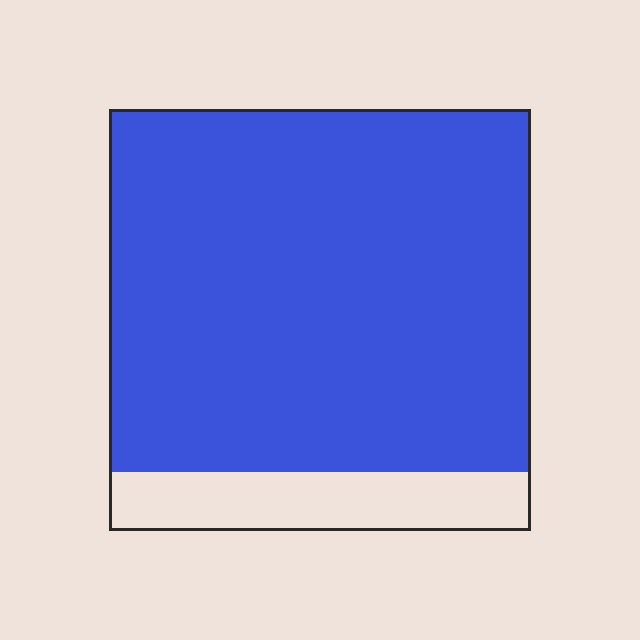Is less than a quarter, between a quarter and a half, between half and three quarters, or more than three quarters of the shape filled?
More than three quarters.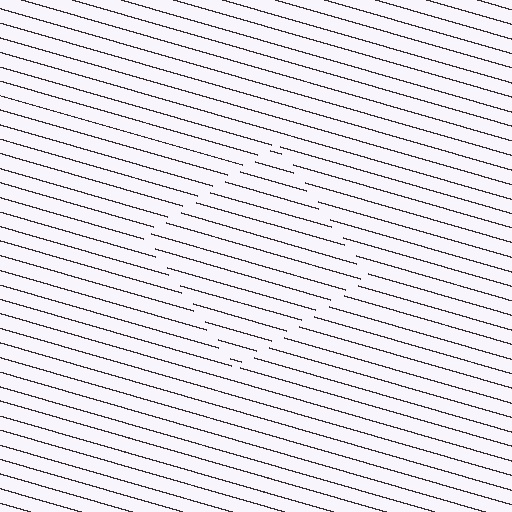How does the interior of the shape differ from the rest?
The interior of the shape contains the same grating, shifted by half a period — the contour is defined by the phase discontinuity where line-ends from the inner and outer gratings abut.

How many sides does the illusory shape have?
4 sides — the line-ends trace a square.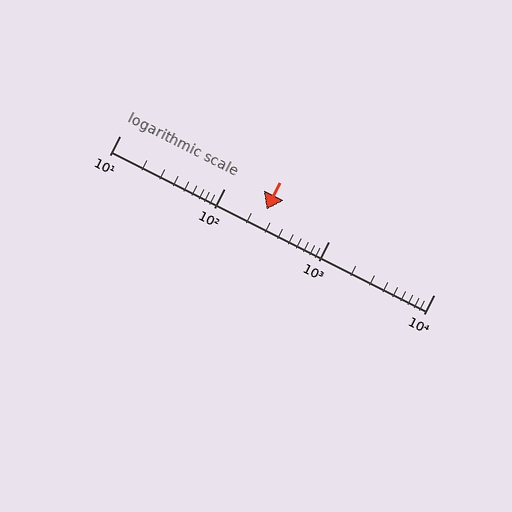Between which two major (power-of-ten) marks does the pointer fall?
The pointer is between 100 and 1000.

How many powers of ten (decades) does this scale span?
The scale spans 3 decades, from 10 to 10000.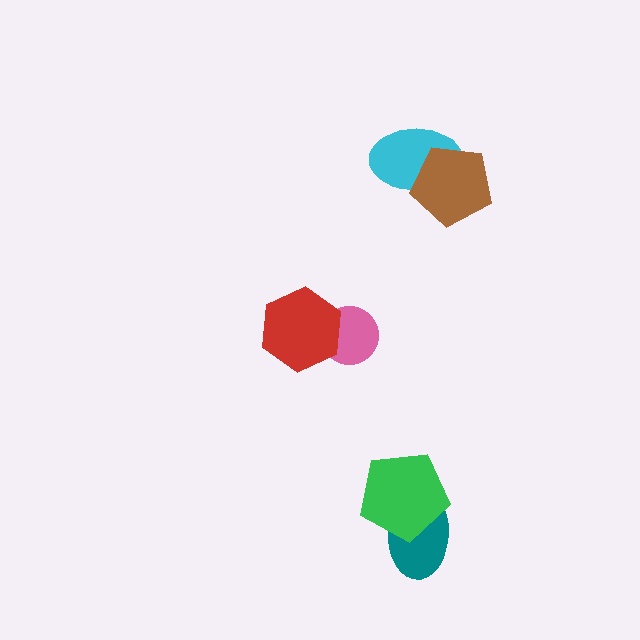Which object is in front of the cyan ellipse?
The brown pentagon is in front of the cyan ellipse.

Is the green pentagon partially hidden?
No, no other shape covers it.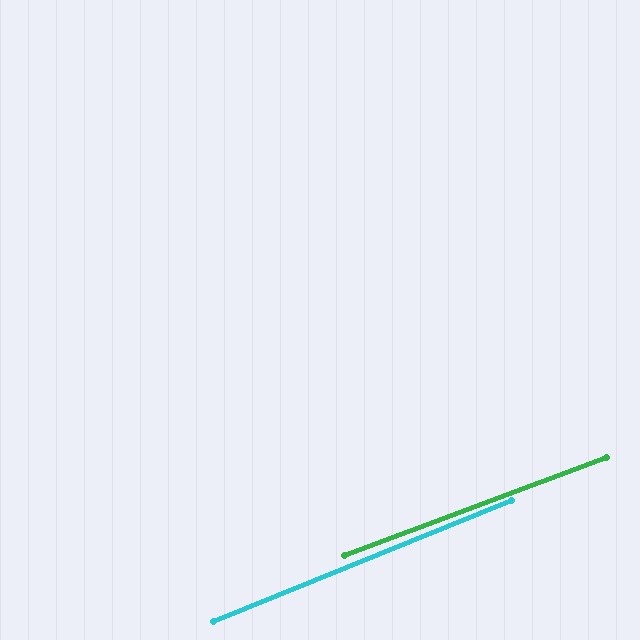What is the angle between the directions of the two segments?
Approximately 2 degrees.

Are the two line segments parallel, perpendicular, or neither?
Parallel — their directions differ by only 1.7°.